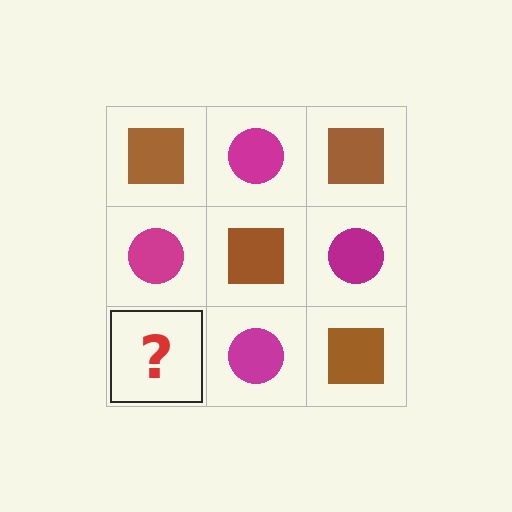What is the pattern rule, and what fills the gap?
The rule is that it alternates brown square and magenta circle in a checkerboard pattern. The gap should be filled with a brown square.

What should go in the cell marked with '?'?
The missing cell should contain a brown square.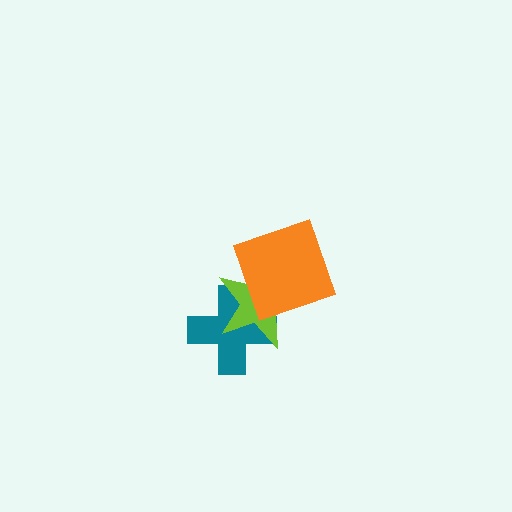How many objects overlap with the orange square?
1 object overlaps with the orange square.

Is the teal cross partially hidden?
Yes, it is partially covered by another shape.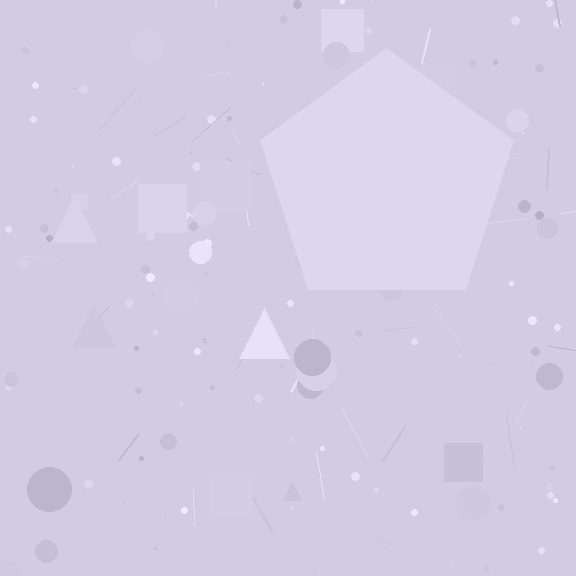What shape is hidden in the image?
A pentagon is hidden in the image.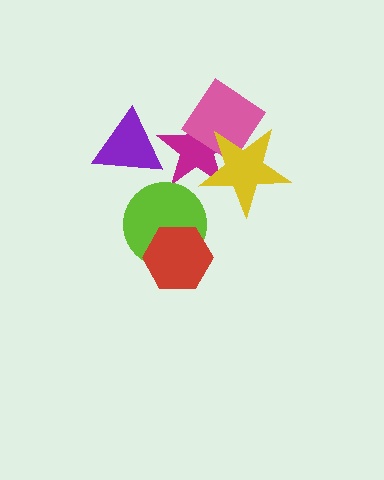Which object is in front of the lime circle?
The red hexagon is in front of the lime circle.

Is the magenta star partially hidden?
Yes, it is partially covered by another shape.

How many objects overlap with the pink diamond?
2 objects overlap with the pink diamond.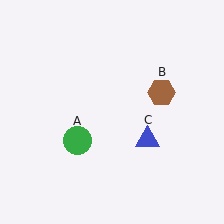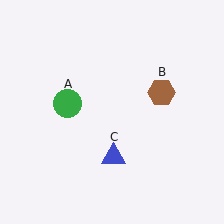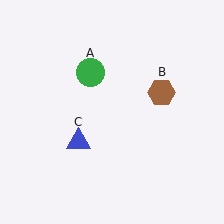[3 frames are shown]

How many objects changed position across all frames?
2 objects changed position: green circle (object A), blue triangle (object C).